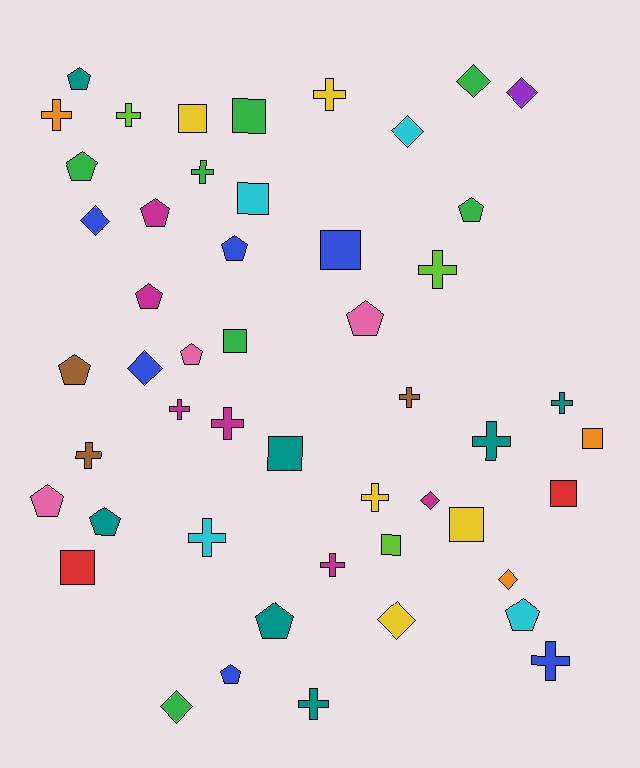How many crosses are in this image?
There are 16 crosses.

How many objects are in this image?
There are 50 objects.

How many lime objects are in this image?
There are 3 lime objects.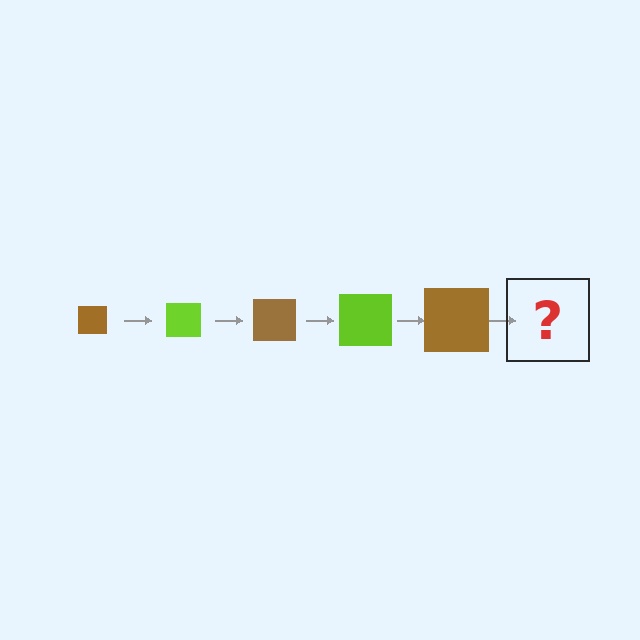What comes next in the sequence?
The next element should be a lime square, larger than the previous one.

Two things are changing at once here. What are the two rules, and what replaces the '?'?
The two rules are that the square grows larger each step and the color cycles through brown and lime. The '?' should be a lime square, larger than the previous one.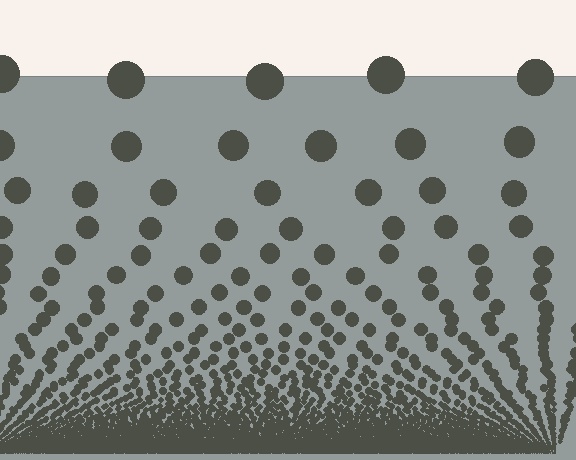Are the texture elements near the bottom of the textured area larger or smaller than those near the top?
Smaller. The gradient is inverted — elements near the bottom are smaller and denser.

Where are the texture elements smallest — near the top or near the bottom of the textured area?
Near the bottom.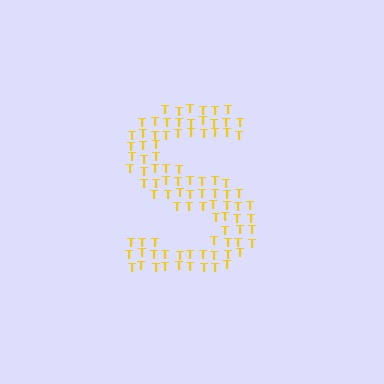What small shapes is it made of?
It is made of small letter T's.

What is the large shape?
The large shape is the letter S.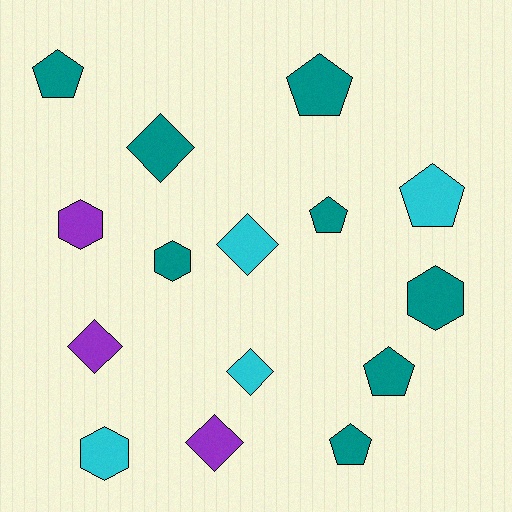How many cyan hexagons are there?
There is 1 cyan hexagon.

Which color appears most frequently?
Teal, with 8 objects.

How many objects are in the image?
There are 15 objects.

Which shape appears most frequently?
Pentagon, with 6 objects.